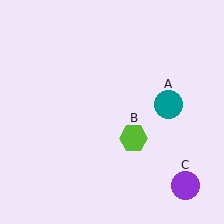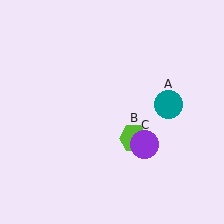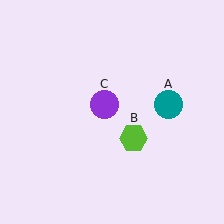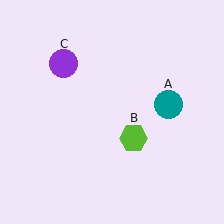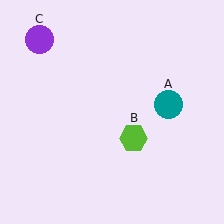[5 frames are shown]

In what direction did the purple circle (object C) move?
The purple circle (object C) moved up and to the left.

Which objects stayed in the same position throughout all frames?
Teal circle (object A) and lime hexagon (object B) remained stationary.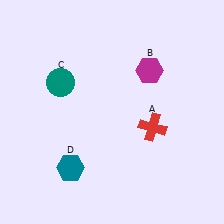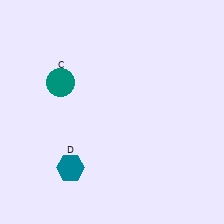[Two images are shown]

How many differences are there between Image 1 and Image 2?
There are 2 differences between the two images.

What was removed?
The red cross (A), the magenta hexagon (B) were removed in Image 2.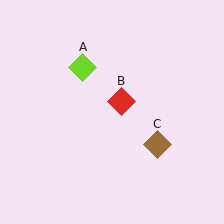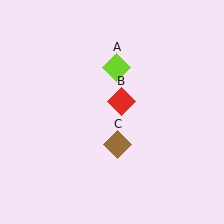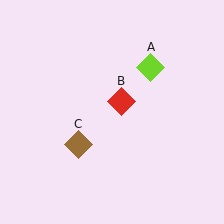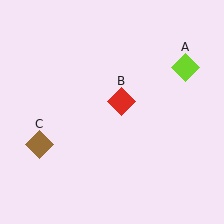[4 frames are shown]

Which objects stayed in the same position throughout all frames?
Red diamond (object B) remained stationary.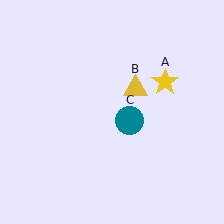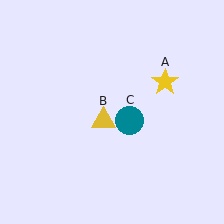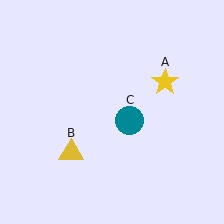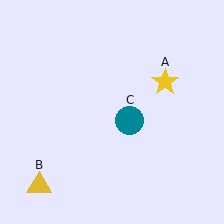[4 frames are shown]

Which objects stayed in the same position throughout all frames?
Yellow star (object A) and teal circle (object C) remained stationary.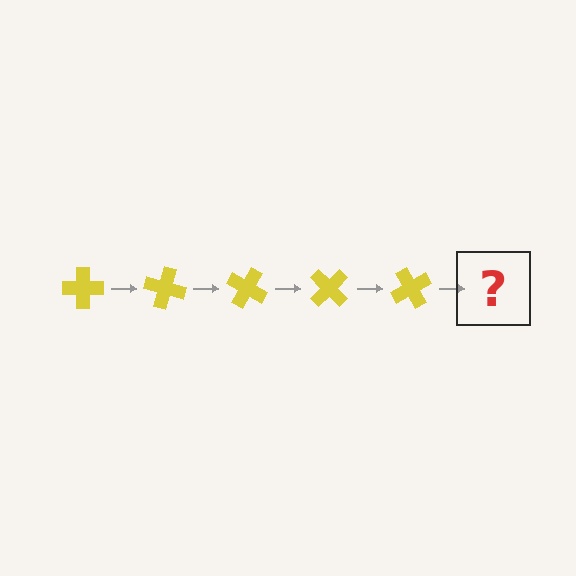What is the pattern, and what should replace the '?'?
The pattern is that the cross rotates 15 degrees each step. The '?' should be a yellow cross rotated 75 degrees.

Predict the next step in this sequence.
The next step is a yellow cross rotated 75 degrees.